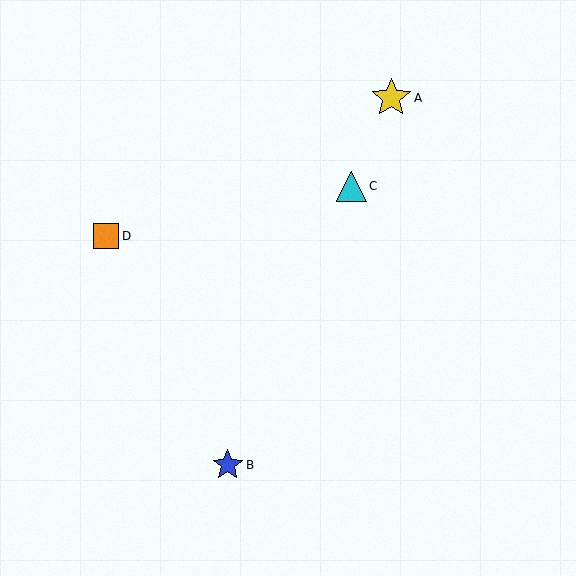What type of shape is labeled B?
Shape B is a blue star.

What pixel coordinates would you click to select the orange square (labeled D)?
Click at (106, 236) to select the orange square D.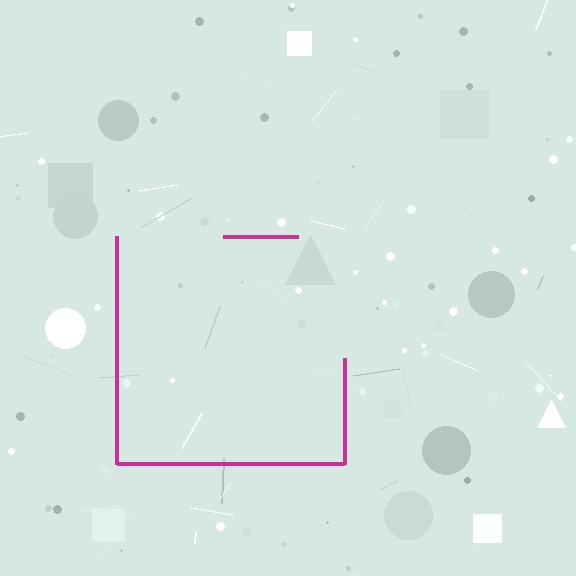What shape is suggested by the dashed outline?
The dashed outline suggests a square.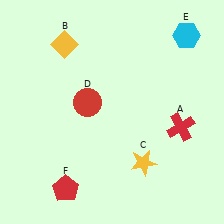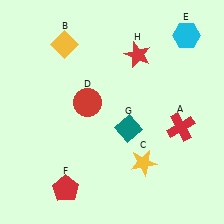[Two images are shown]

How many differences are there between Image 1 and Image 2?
There are 2 differences between the two images.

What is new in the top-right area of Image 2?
A red star (H) was added in the top-right area of Image 2.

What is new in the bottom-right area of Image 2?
A teal diamond (G) was added in the bottom-right area of Image 2.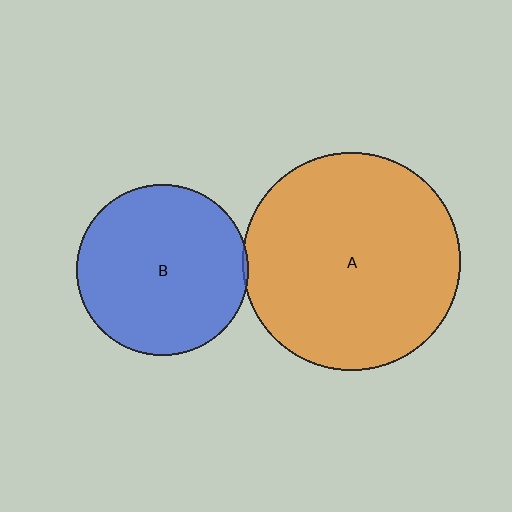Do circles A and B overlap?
Yes.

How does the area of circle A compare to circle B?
Approximately 1.6 times.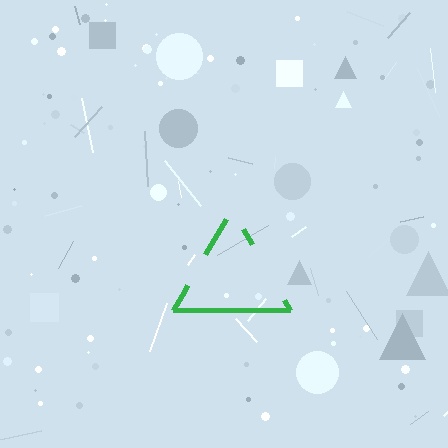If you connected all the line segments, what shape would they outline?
They would outline a triangle.